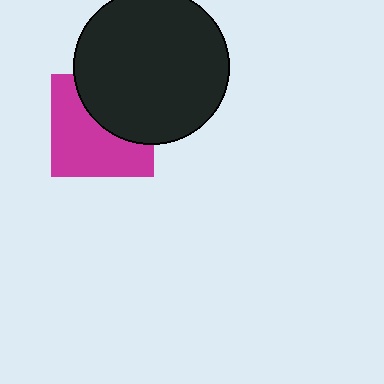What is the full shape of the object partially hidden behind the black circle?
The partially hidden object is a magenta square.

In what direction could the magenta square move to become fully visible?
The magenta square could move toward the lower-left. That would shift it out from behind the black circle entirely.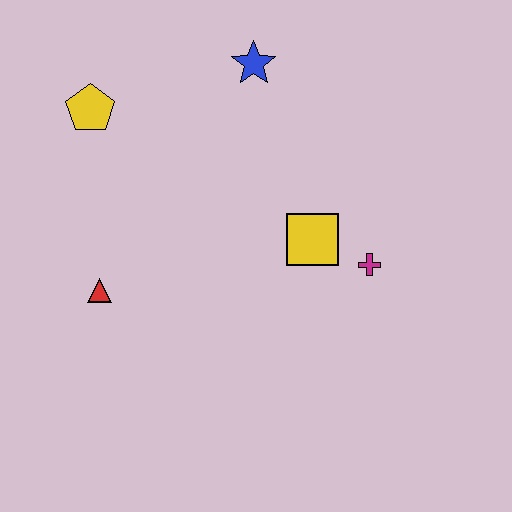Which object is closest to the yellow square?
The magenta cross is closest to the yellow square.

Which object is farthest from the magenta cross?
The yellow pentagon is farthest from the magenta cross.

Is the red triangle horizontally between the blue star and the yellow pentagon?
Yes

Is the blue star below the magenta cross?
No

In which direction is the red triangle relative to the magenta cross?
The red triangle is to the left of the magenta cross.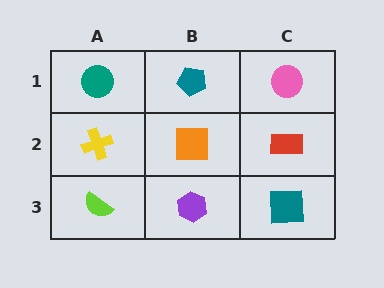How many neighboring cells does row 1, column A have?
2.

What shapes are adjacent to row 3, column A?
A yellow cross (row 2, column A), a purple hexagon (row 3, column B).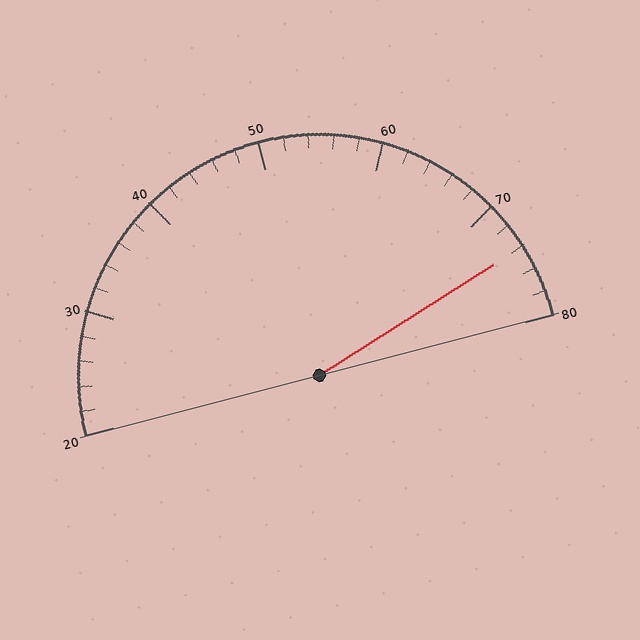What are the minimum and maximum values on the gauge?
The gauge ranges from 20 to 80.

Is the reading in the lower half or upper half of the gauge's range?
The reading is in the upper half of the range (20 to 80).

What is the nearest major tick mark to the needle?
The nearest major tick mark is 70.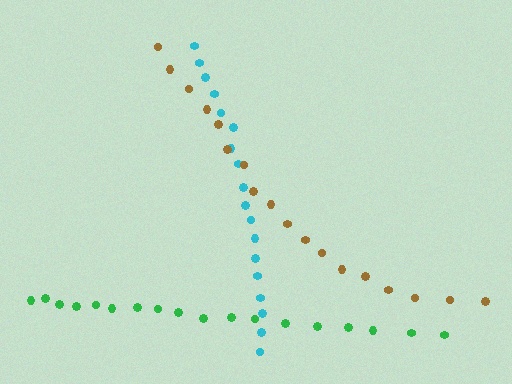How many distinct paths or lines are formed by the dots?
There are 3 distinct paths.